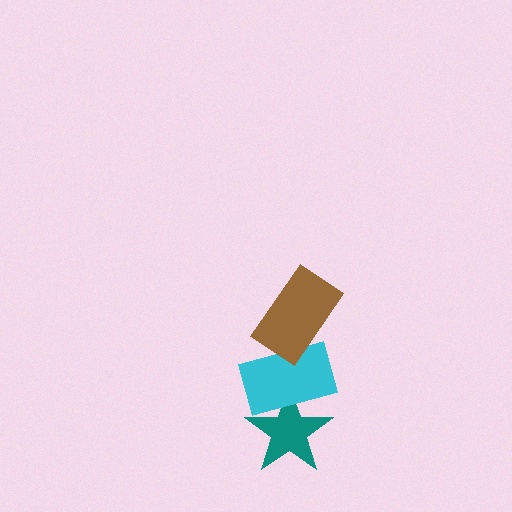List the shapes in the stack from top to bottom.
From top to bottom: the brown rectangle, the cyan rectangle, the teal star.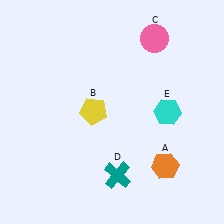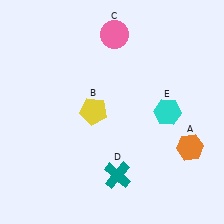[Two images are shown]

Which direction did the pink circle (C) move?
The pink circle (C) moved left.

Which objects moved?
The objects that moved are: the orange hexagon (A), the pink circle (C).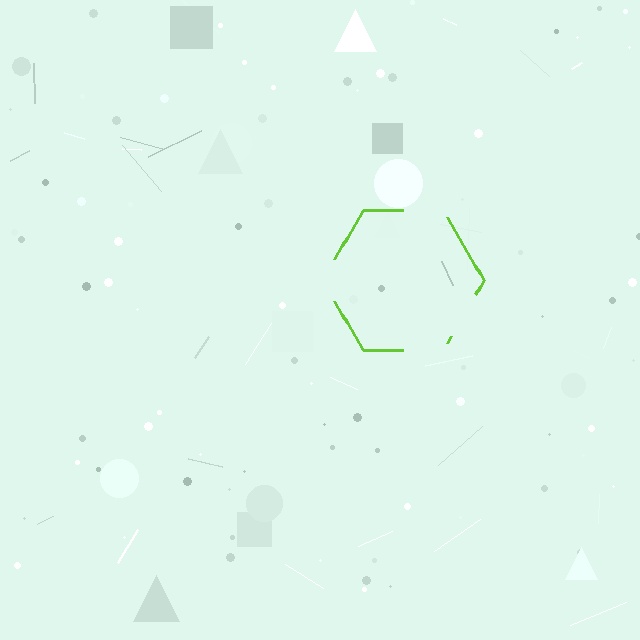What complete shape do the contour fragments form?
The contour fragments form a hexagon.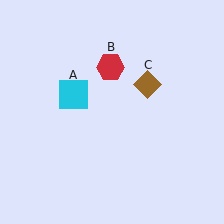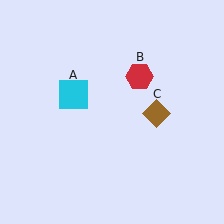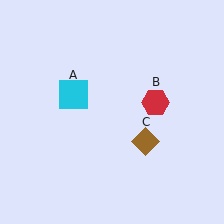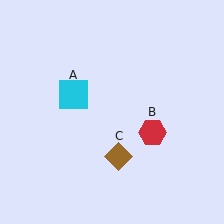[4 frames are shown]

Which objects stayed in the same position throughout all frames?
Cyan square (object A) remained stationary.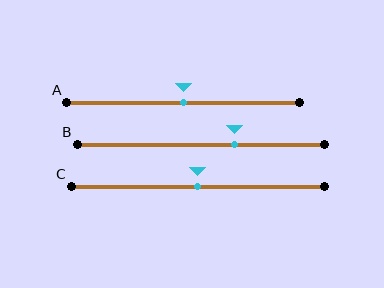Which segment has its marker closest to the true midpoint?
Segment A has its marker closest to the true midpoint.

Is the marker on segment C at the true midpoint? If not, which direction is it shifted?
Yes, the marker on segment C is at the true midpoint.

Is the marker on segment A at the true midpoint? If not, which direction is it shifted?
Yes, the marker on segment A is at the true midpoint.